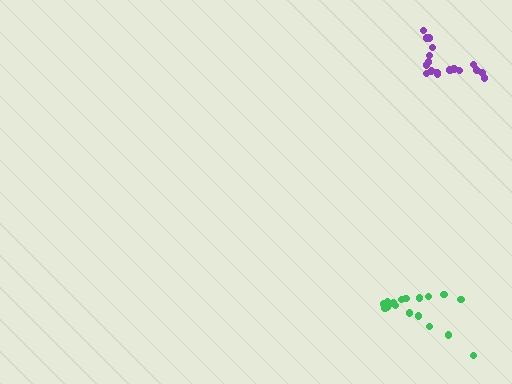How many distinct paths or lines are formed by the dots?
There are 2 distinct paths.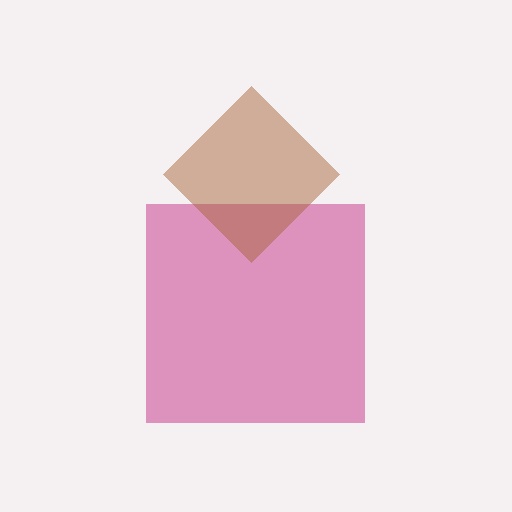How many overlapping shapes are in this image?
There are 2 overlapping shapes in the image.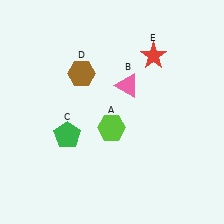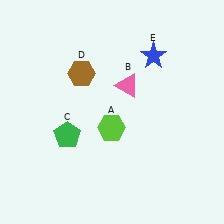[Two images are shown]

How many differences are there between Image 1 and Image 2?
There is 1 difference between the two images.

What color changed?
The star (E) changed from red in Image 1 to blue in Image 2.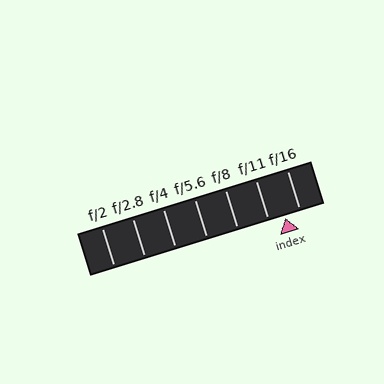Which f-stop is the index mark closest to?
The index mark is closest to f/16.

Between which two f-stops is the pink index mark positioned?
The index mark is between f/11 and f/16.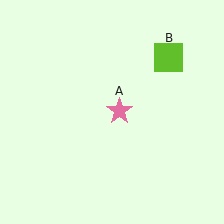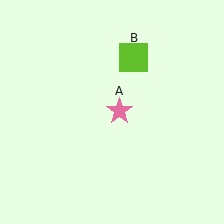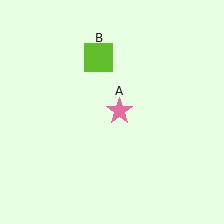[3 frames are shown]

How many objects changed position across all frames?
1 object changed position: lime square (object B).